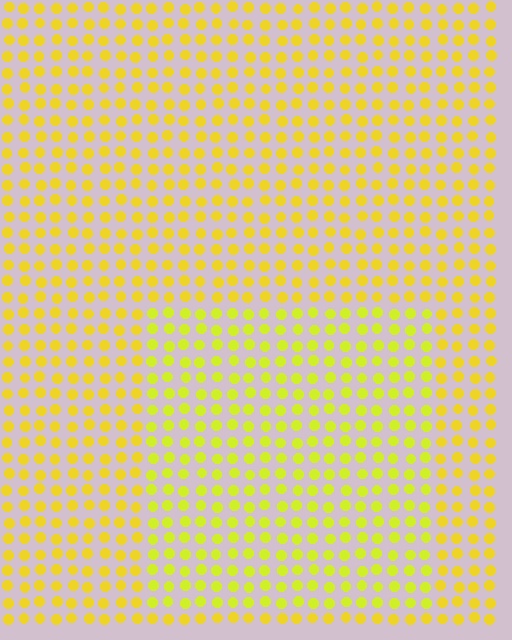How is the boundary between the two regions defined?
The boundary is defined purely by a slight shift in hue (about 18 degrees). Spacing, size, and orientation are identical on both sides.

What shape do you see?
I see a rectangle.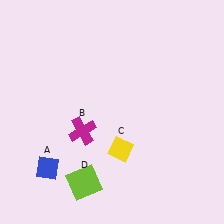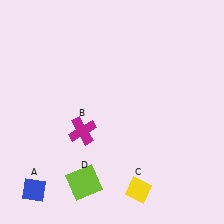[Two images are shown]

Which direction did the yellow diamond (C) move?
The yellow diamond (C) moved down.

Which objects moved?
The objects that moved are: the blue diamond (A), the yellow diamond (C).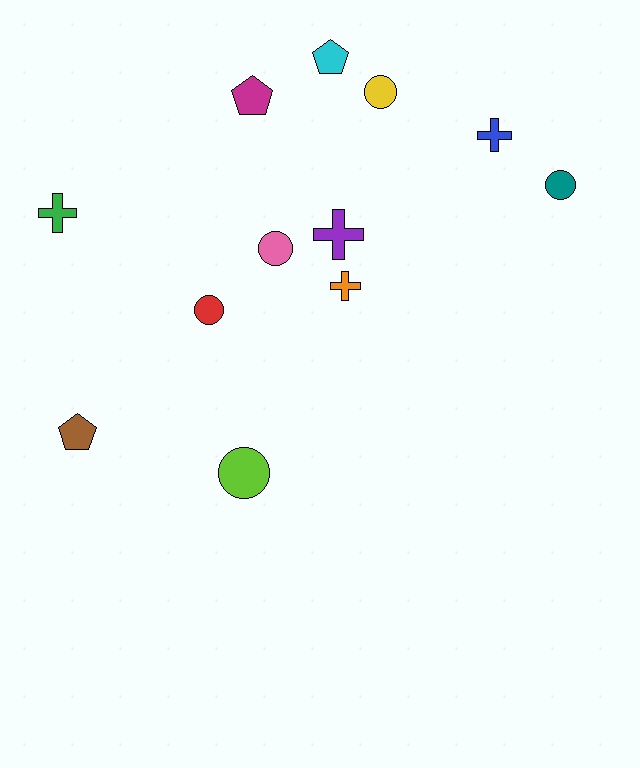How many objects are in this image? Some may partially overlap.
There are 12 objects.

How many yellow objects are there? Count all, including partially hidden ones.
There is 1 yellow object.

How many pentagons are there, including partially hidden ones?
There are 3 pentagons.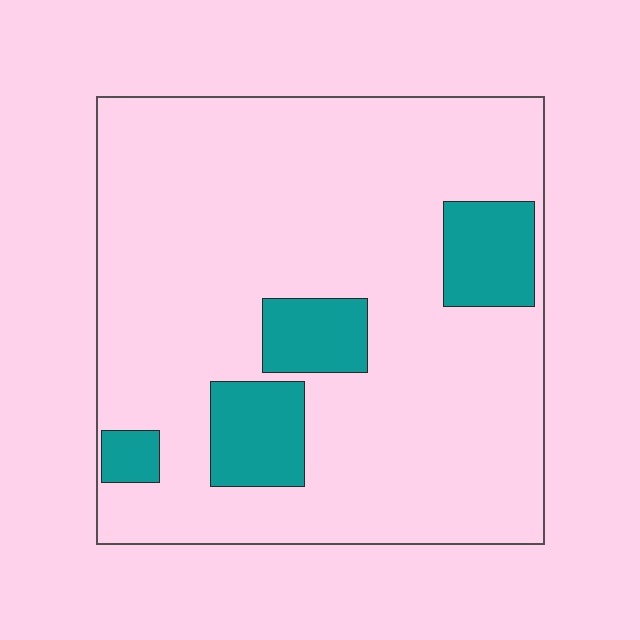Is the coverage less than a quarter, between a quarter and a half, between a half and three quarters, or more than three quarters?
Less than a quarter.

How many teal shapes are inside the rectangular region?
4.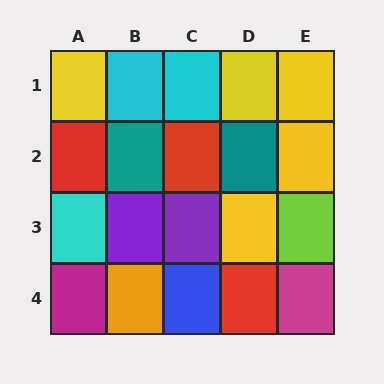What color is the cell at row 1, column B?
Cyan.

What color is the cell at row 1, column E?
Yellow.